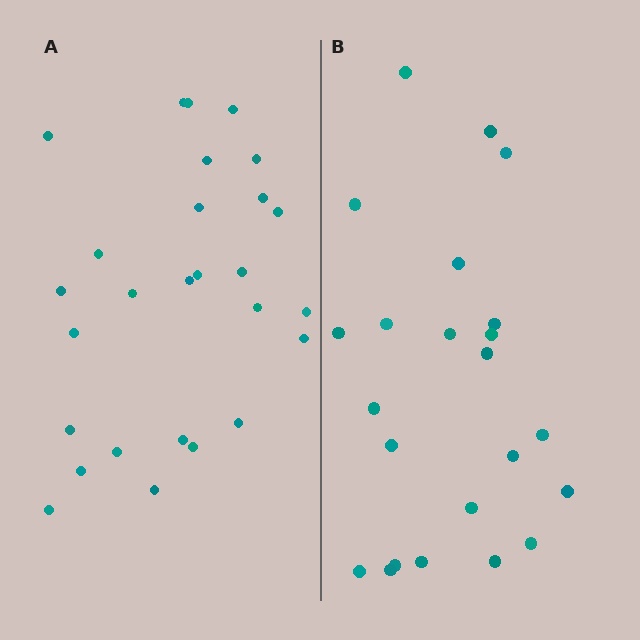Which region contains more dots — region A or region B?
Region A (the left region) has more dots.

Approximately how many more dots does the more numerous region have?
Region A has about 4 more dots than region B.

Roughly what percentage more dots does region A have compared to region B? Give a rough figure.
About 15% more.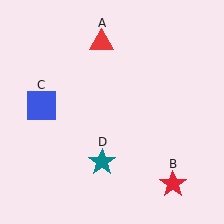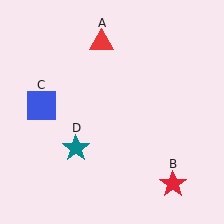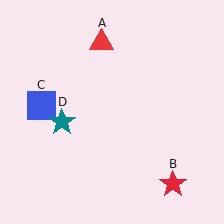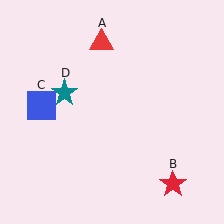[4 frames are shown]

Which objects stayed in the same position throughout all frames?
Red triangle (object A) and red star (object B) and blue square (object C) remained stationary.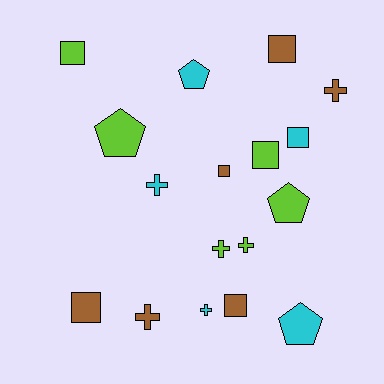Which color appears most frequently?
Lime, with 6 objects.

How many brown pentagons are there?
There are no brown pentagons.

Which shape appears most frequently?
Square, with 7 objects.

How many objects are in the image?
There are 17 objects.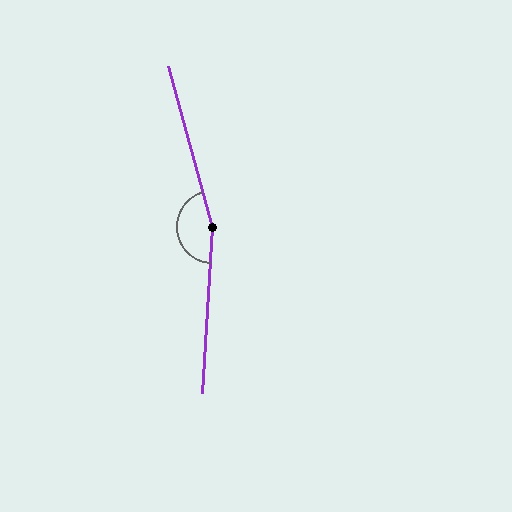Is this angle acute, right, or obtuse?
It is obtuse.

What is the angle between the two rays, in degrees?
Approximately 161 degrees.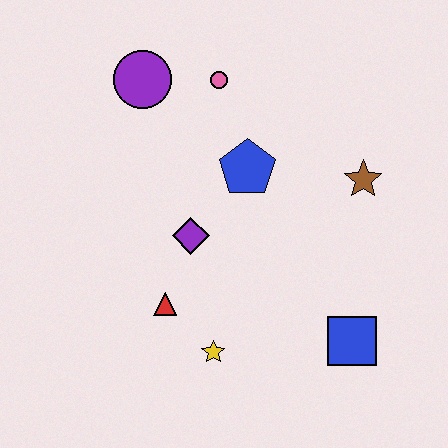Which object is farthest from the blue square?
The purple circle is farthest from the blue square.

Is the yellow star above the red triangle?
No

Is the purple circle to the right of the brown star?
No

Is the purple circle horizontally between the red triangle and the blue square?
No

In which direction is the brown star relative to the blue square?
The brown star is above the blue square.